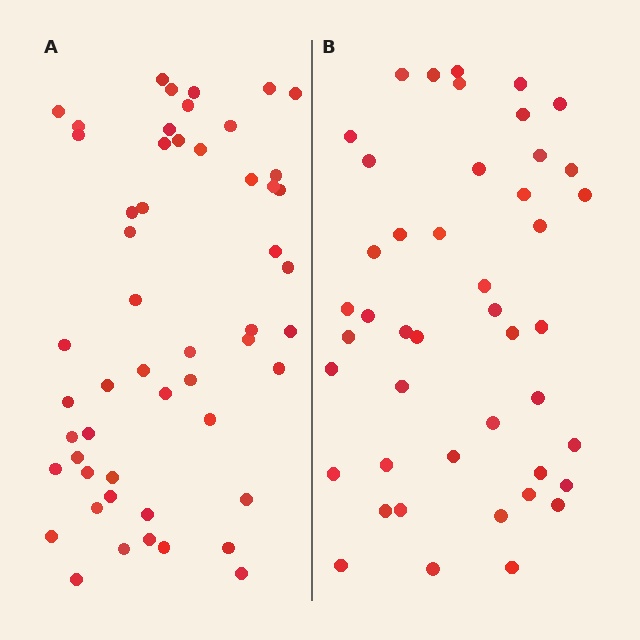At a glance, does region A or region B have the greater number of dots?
Region A (the left region) has more dots.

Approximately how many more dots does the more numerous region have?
Region A has roughly 8 or so more dots than region B.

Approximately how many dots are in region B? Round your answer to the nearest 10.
About 40 dots. (The exact count is 45, which rounds to 40.)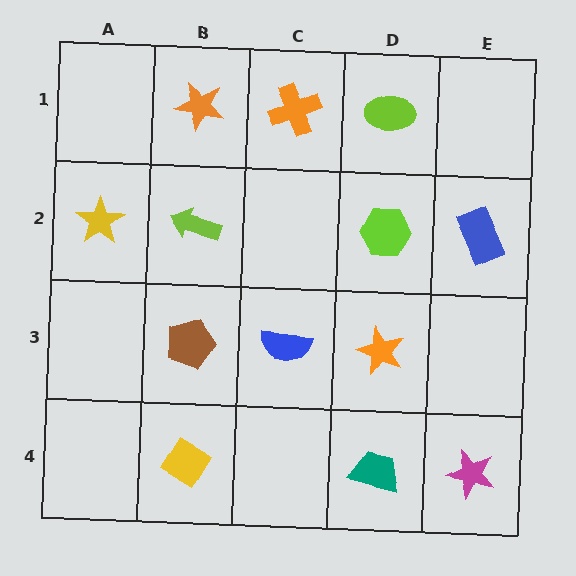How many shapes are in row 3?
3 shapes.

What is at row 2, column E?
A blue rectangle.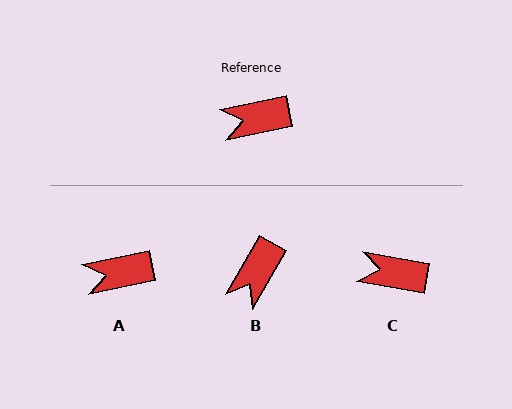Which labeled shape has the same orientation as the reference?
A.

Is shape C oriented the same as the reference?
No, it is off by about 22 degrees.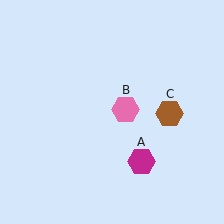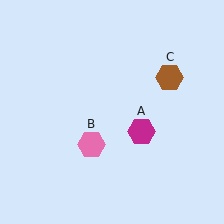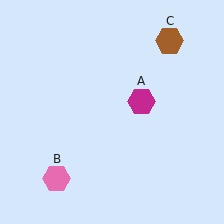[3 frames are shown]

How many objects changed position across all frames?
3 objects changed position: magenta hexagon (object A), pink hexagon (object B), brown hexagon (object C).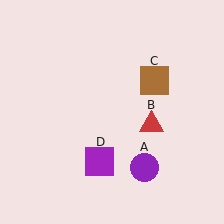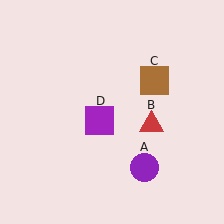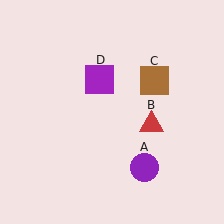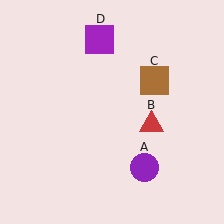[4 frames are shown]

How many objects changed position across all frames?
1 object changed position: purple square (object D).